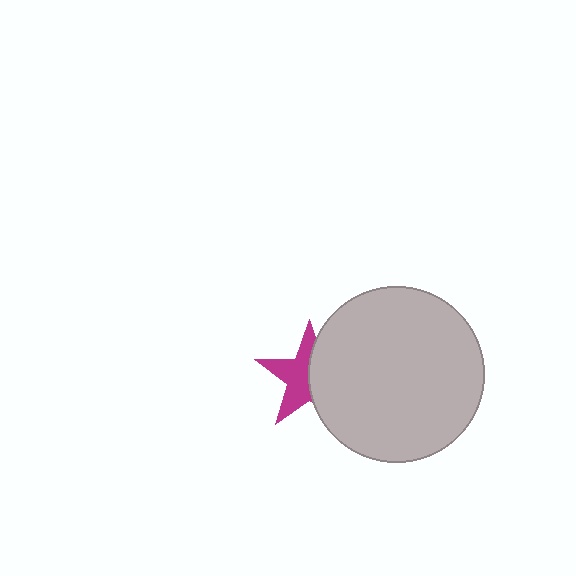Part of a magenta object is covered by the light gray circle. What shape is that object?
It is a star.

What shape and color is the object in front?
The object in front is a light gray circle.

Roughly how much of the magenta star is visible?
About half of it is visible (roughly 53%).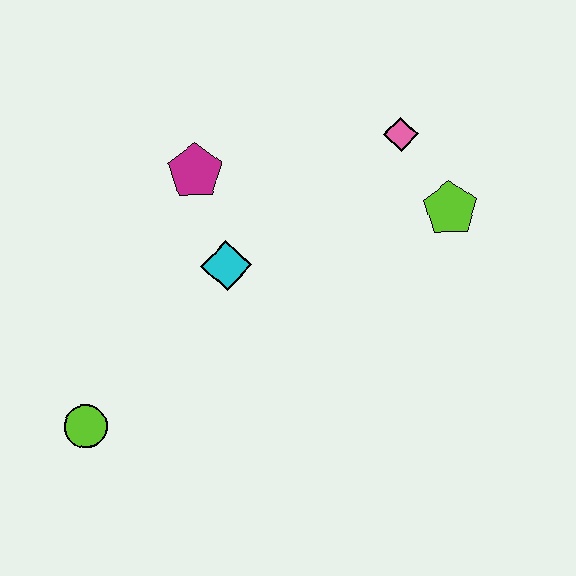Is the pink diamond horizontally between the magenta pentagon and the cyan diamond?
No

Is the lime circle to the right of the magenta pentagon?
No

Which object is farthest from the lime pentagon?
The lime circle is farthest from the lime pentagon.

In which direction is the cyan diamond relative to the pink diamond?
The cyan diamond is to the left of the pink diamond.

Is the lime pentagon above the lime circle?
Yes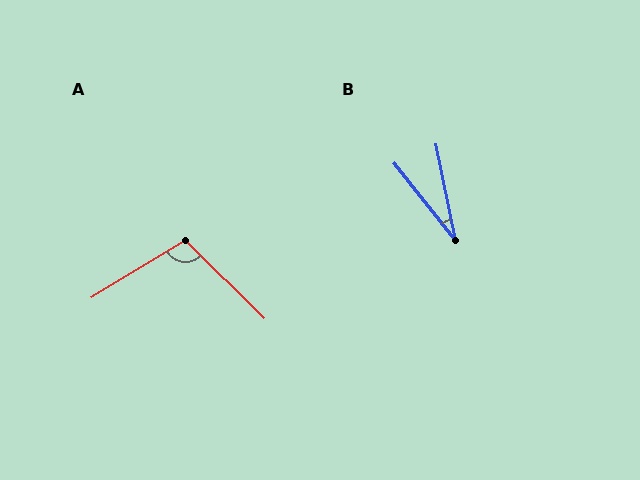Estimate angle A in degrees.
Approximately 104 degrees.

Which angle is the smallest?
B, at approximately 27 degrees.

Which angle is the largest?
A, at approximately 104 degrees.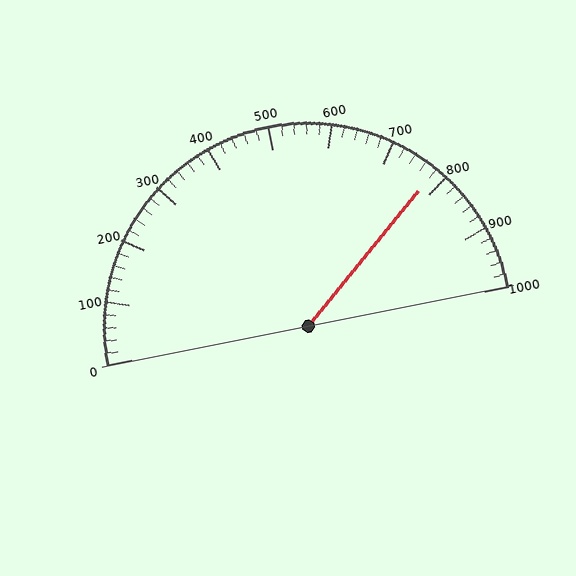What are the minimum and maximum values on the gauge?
The gauge ranges from 0 to 1000.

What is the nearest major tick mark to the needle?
The nearest major tick mark is 800.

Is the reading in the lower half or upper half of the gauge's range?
The reading is in the upper half of the range (0 to 1000).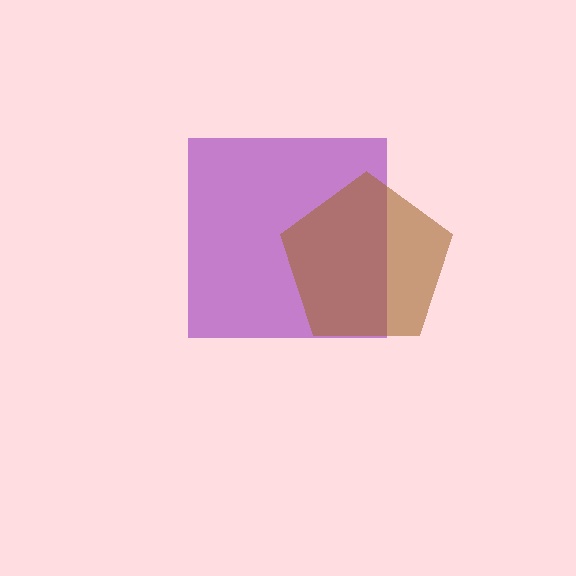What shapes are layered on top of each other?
The layered shapes are: a purple square, a brown pentagon.